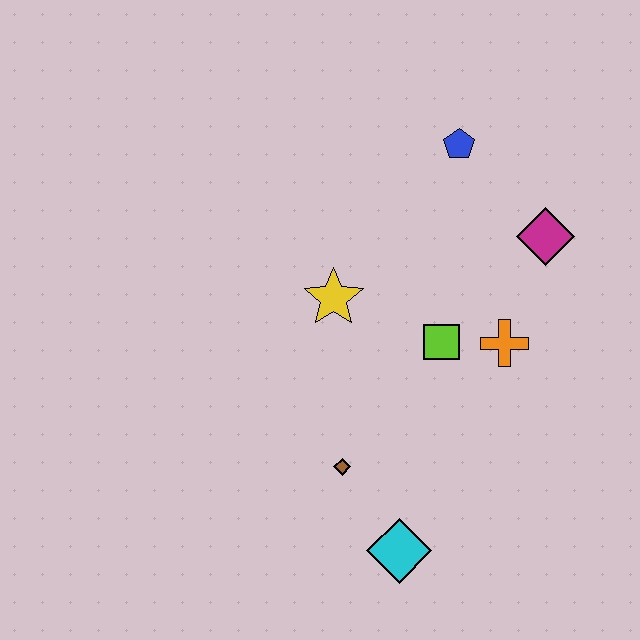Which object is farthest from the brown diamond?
The blue pentagon is farthest from the brown diamond.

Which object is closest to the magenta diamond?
The orange cross is closest to the magenta diamond.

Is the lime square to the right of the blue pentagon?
No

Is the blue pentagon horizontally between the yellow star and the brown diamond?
No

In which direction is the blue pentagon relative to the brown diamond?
The blue pentagon is above the brown diamond.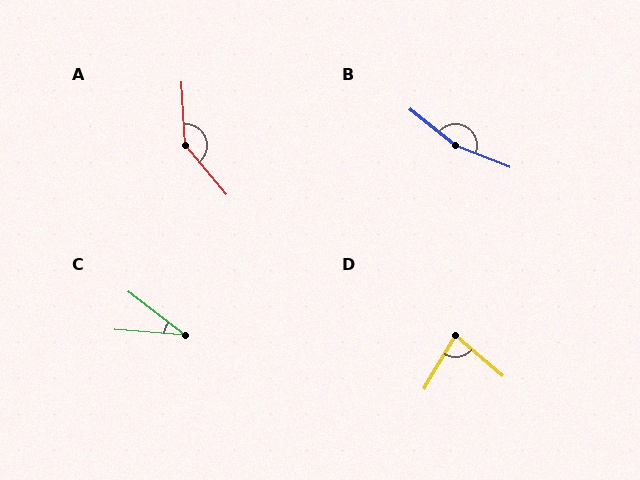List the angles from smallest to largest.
C (33°), D (80°), A (143°), B (162°).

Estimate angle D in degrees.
Approximately 80 degrees.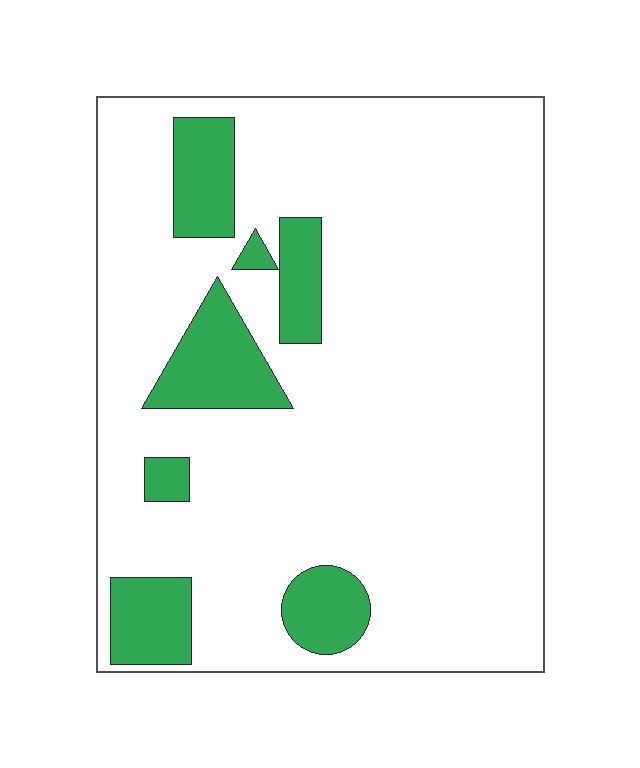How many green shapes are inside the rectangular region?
7.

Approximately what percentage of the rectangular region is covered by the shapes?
Approximately 15%.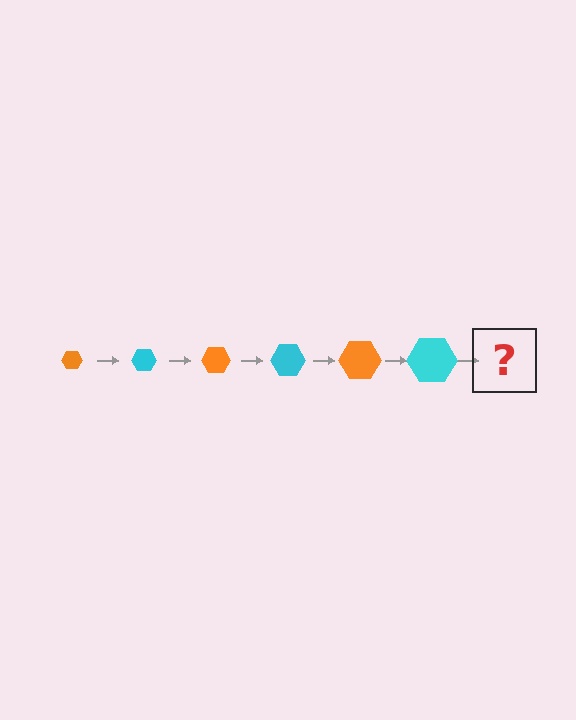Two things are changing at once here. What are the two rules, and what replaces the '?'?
The two rules are that the hexagon grows larger each step and the color cycles through orange and cyan. The '?' should be an orange hexagon, larger than the previous one.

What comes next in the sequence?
The next element should be an orange hexagon, larger than the previous one.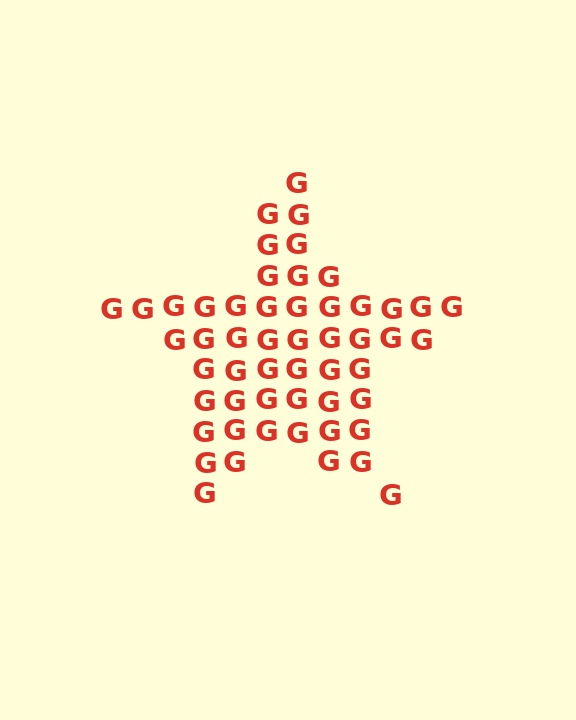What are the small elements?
The small elements are letter G's.